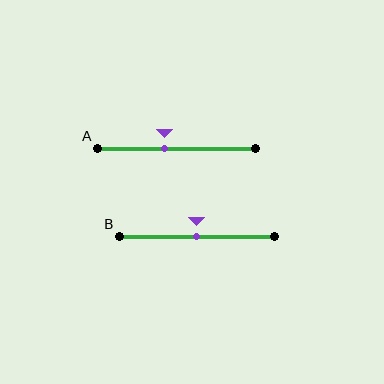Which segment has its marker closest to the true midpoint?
Segment B has its marker closest to the true midpoint.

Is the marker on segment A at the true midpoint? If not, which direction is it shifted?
No, the marker on segment A is shifted to the left by about 7% of the segment length.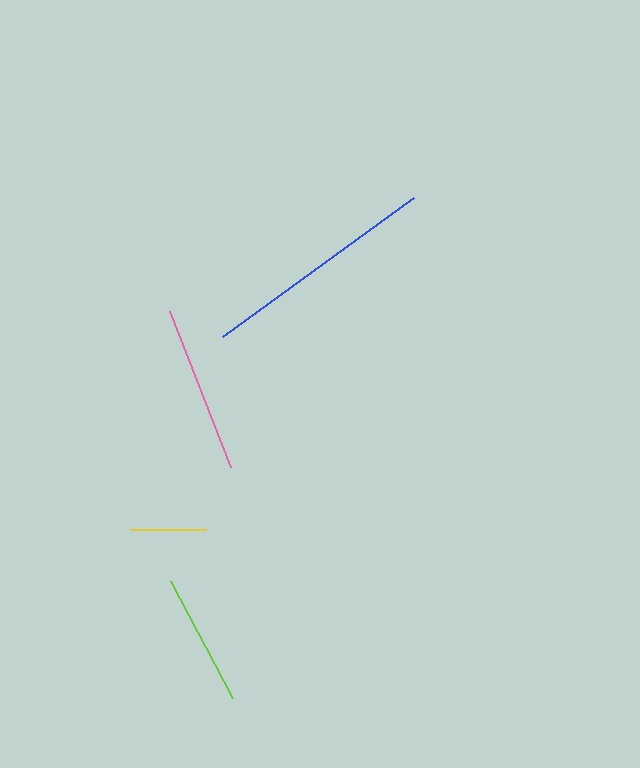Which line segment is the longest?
The blue line is the longest at approximately 237 pixels.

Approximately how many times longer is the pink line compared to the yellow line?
The pink line is approximately 2.2 times the length of the yellow line.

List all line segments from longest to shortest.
From longest to shortest: blue, pink, lime, yellow.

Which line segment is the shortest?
The yellow line is the shortest at approximately 77 pixels.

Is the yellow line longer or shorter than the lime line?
The lime line is longer than the yellow line.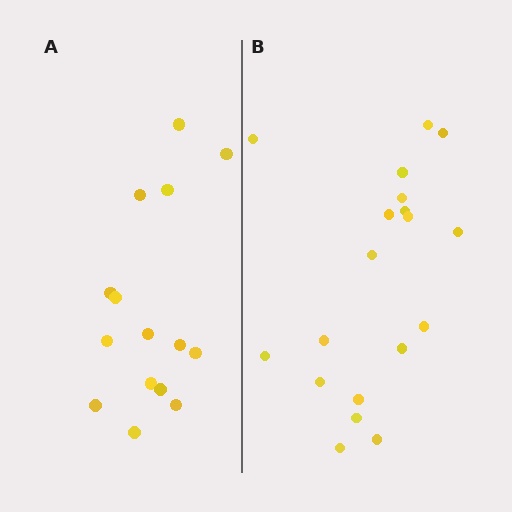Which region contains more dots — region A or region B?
Region B (the right region) has more dots.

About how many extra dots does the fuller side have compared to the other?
Region B has about 4 more dots than region A.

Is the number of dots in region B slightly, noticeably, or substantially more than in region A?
Region B has noticeably more, but not dramatically so. The ratio is roughly 1.3 to 1.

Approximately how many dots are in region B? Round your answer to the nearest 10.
About 20 dots. (The exact count is 19, which rounds to 20.)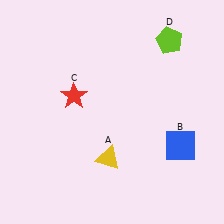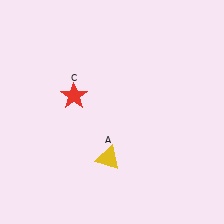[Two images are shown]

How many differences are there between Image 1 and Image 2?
There are 2 differences between the two images.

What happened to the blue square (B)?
The blue square (B) was removed in Image 2. It was in the bottom-right area of Image 1.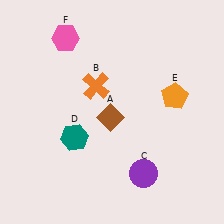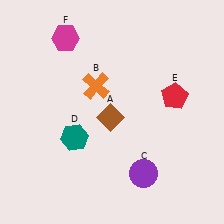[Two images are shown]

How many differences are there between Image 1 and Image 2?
There are 2 differences between the two images.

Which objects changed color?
E changed from orange to red. F changed from pink to magenta.